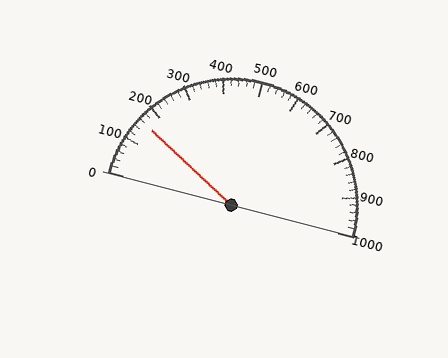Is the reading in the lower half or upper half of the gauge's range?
The reading is in the lower half of the range (0 to 1000).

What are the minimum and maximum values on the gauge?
The gauge ranges from 0 to 1000.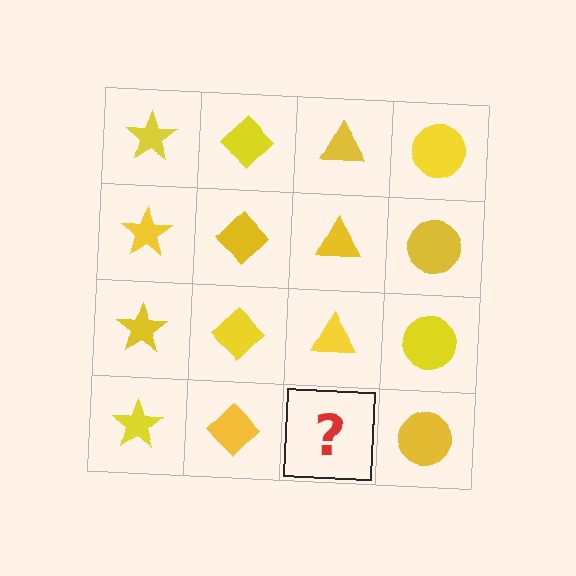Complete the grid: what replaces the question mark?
The question mark should be replaced with a yellow triangle.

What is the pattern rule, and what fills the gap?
The rule is that each column has a consistent shape. The gap should be filled with a yellow triangle.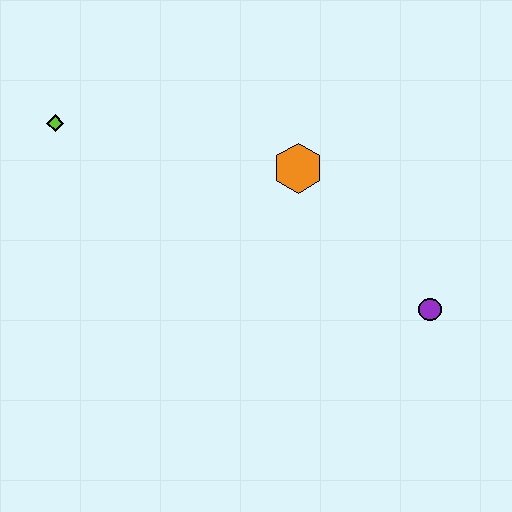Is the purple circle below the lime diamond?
Yes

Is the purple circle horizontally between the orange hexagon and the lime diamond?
No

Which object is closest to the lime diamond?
The orange hexagon is closest to the lime diamond.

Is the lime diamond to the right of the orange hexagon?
No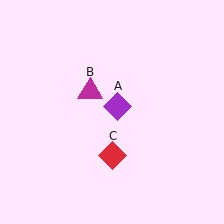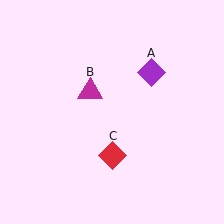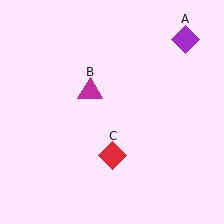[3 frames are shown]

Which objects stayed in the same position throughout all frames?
Magenta triangle (object B) and red diamond (object C) remained stationary.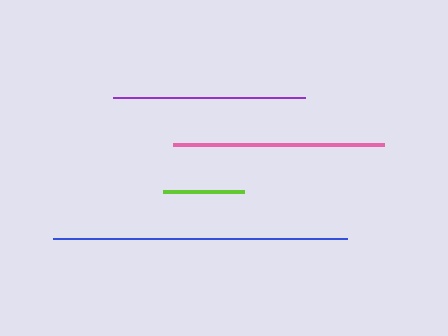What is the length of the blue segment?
The blue segment is approximately 294 pixels long.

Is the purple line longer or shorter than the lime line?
The purple line is longer than the lime line.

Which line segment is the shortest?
The lime line is the shortest at approximately 81 pixels.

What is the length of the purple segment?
The purple segment is approximately 192 pixels long.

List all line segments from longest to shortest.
From longest to shortest: blue, pink, purple, lime.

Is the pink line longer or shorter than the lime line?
The pink line is longer than the lime line.